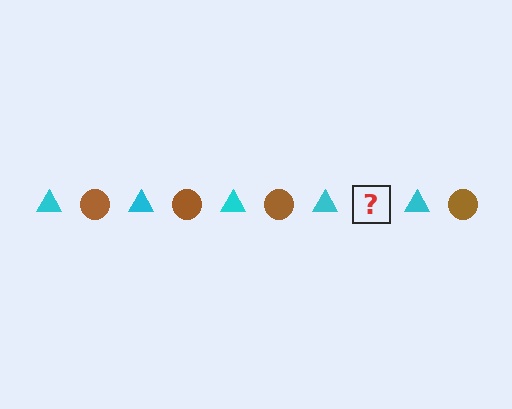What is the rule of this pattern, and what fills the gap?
The rule is that the pattern alternates between cyan triangle and brown circle. The gap should be filled with a brown circle.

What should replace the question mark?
The question mark should be replaced with a brown circle.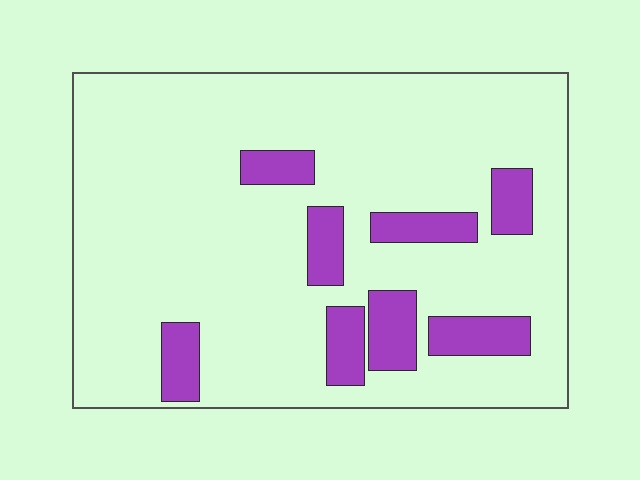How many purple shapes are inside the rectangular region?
8.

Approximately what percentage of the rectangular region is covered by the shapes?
Approximately 15%.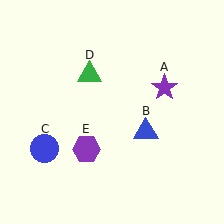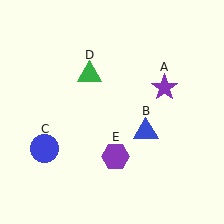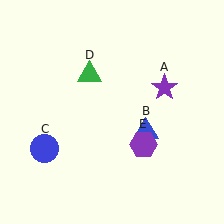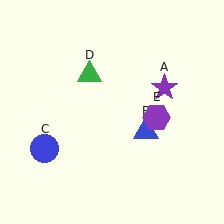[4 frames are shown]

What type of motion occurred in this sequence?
The purple hexagon (object E) rotated counterclockwise around the center of the scene.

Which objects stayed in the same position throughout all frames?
Purple star (object A) and blue triangle (object B) and blue circle (object C) and green triangle (object D) remained stationary.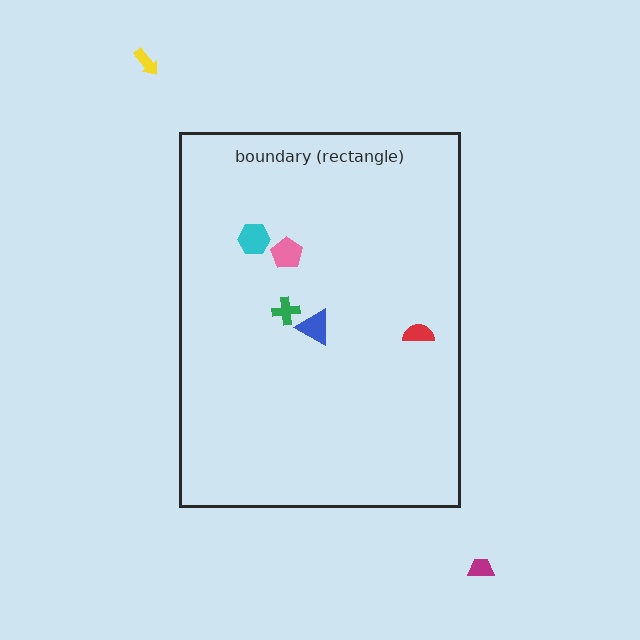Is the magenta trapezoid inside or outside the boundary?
Outside.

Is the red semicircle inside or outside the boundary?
Inside.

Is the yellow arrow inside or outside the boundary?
Outside.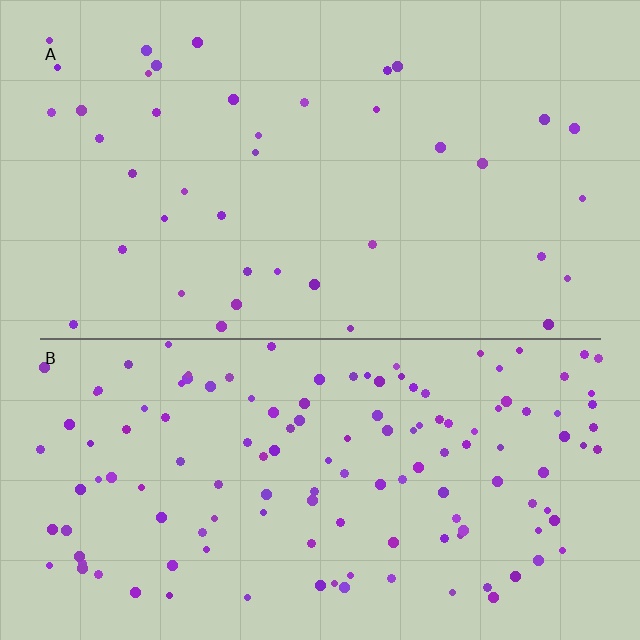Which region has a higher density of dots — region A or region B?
B (the bottom).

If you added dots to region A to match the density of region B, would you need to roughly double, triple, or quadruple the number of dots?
Approximately triple.